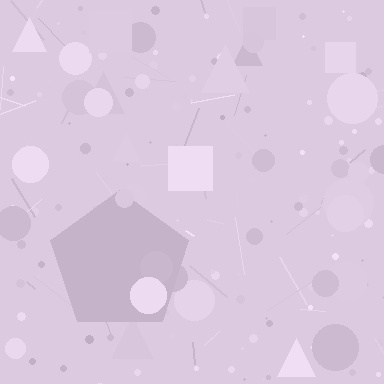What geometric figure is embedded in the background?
A pentagon is embedded in the background.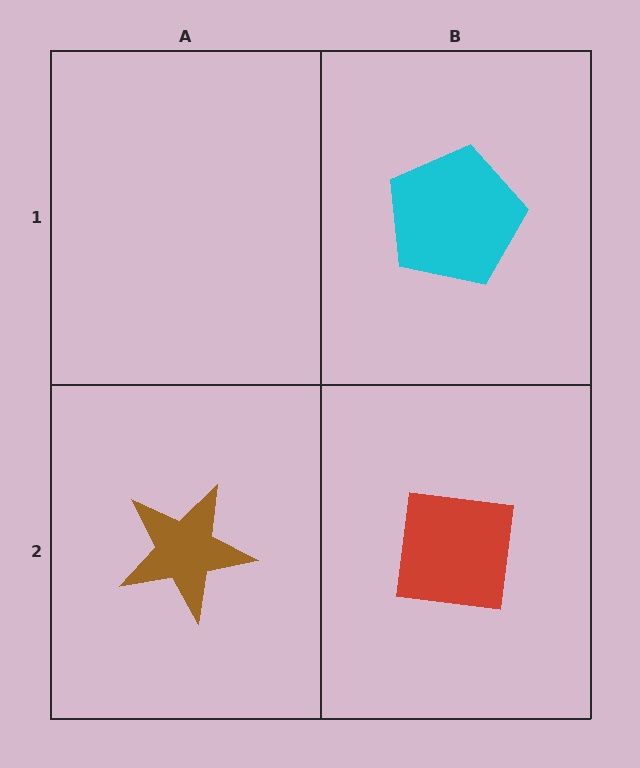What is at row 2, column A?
A brown star.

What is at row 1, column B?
A cyan pentagon.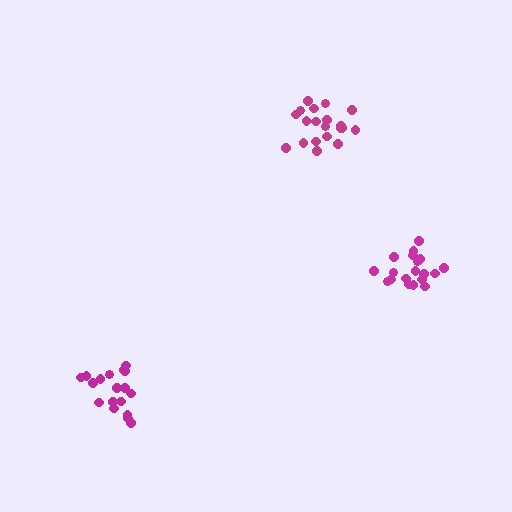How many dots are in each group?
Group 1: 20 dots, Group 2: 18 dots, Group 3: 19 dots (57 total).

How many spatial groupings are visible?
There are 3 spatial groupings.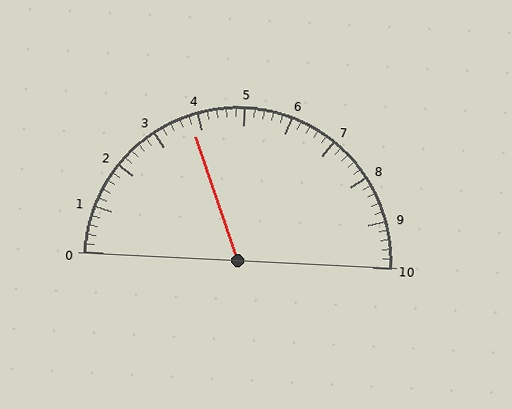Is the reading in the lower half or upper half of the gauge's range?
The reading is in the lower half of the range (0 to 10).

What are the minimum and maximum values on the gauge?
The gauge ranges from 0 to 10.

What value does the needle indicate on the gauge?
The needle indicates approximately 3.8.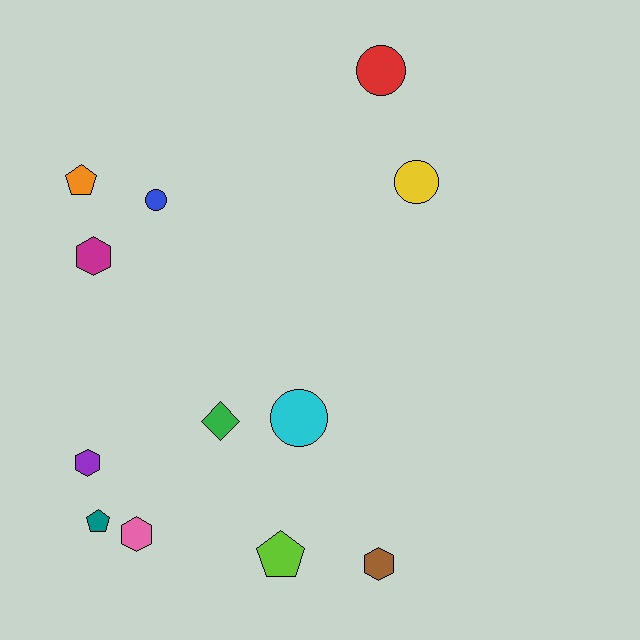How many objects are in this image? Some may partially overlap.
There are 12 objects.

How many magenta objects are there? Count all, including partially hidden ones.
There is 1 magenta object.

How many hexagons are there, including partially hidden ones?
There are 4 hexagons.